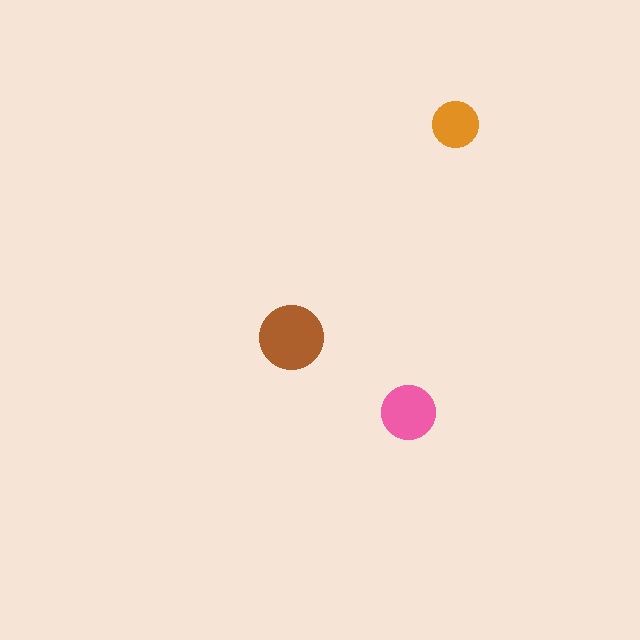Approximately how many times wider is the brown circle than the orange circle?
About 1.5 times wider.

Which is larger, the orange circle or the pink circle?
The pink one.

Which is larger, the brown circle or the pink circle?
The brown one.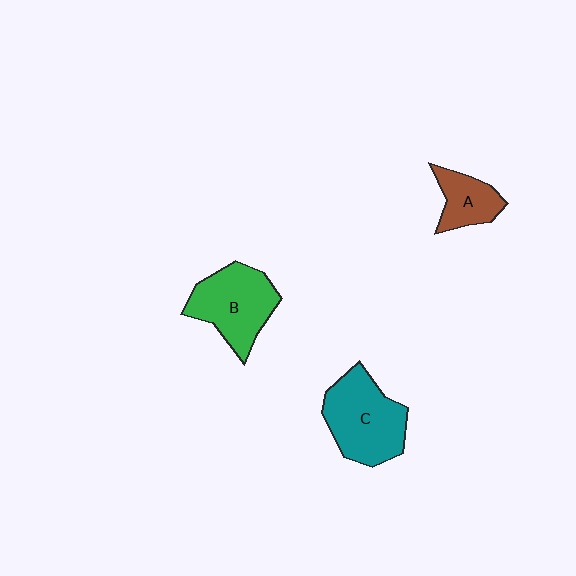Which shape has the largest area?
Shape C (teal).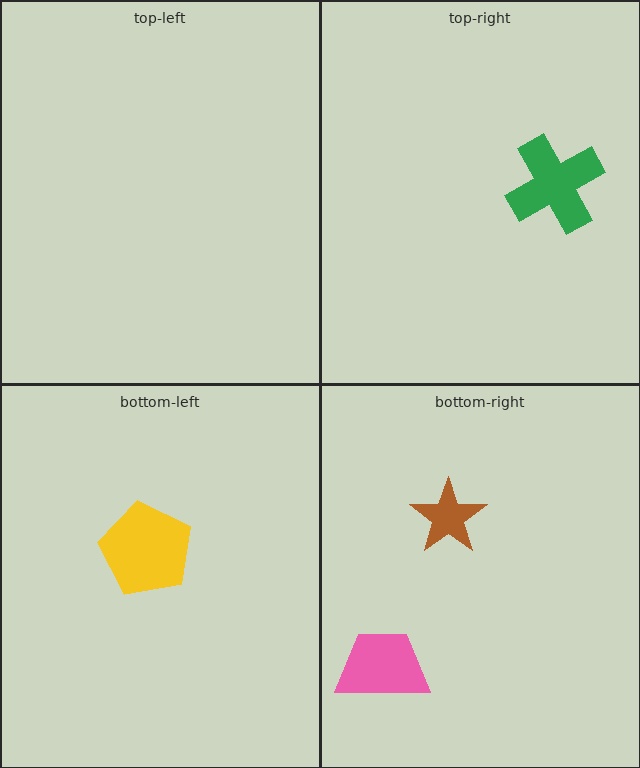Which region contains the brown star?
The bottom-right region.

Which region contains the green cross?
The top-right region.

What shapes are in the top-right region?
The green cross.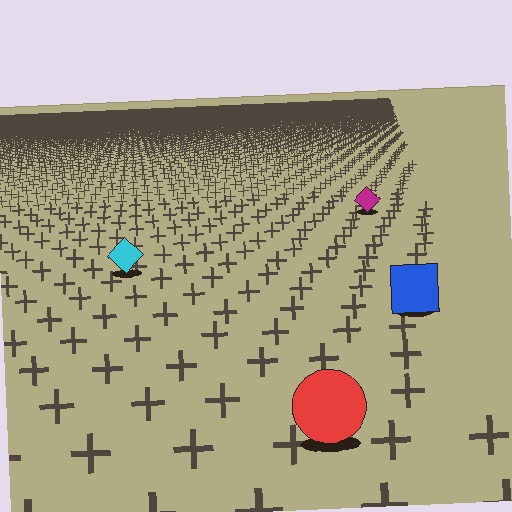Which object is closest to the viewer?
The red circle is closest. The texture marks near it are larger and more spread out.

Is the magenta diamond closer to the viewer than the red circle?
No. The red circle is closer — you can tell from the texture gradient: the ground texture is coarser near it.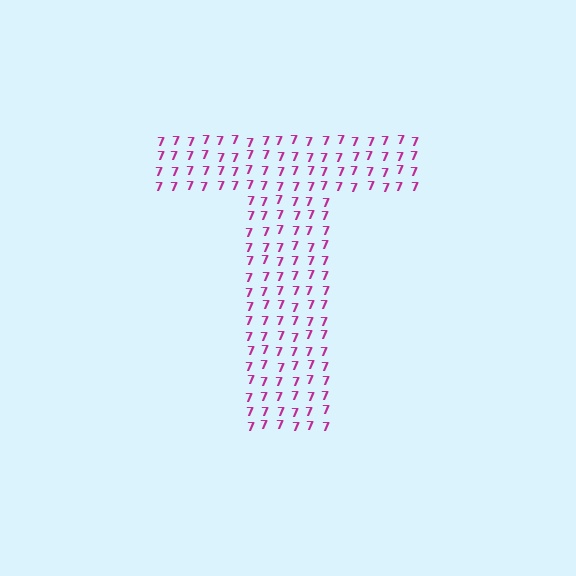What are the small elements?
The small elements are digit 7's.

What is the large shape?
The large shape is the letter T.